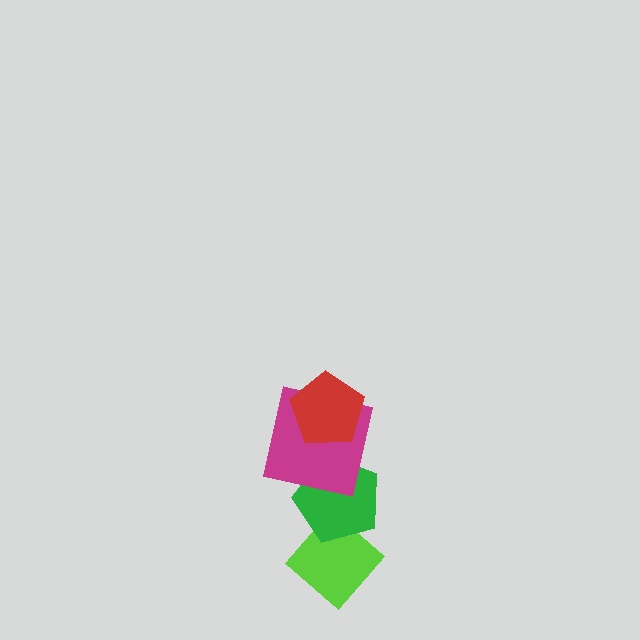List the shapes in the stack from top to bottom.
From top to bottom: the red pentagon, the magenta square, the green pentagon, the lime diamond.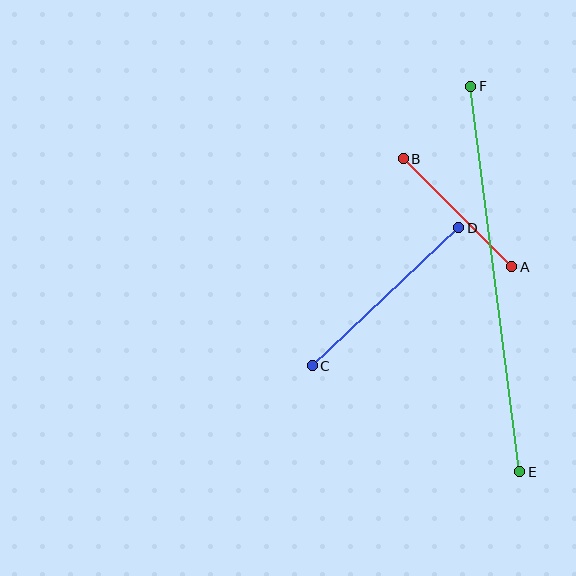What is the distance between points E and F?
The distance is approximately 389 pixels.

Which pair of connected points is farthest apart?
Points E and F are farthest apart.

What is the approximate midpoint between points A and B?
The midpoint is at approximately (458, 213) pixels.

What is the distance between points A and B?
The distance is approximately 153 pixels.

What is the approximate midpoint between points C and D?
The midpoint is at approximately (385, 297) pixels.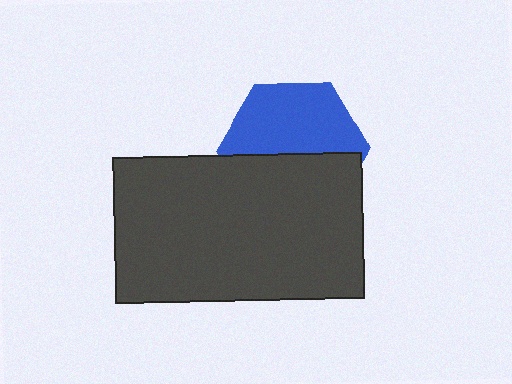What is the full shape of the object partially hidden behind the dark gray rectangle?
The partially hidden object is a blue hexagon.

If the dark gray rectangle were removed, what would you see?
You would see the complete blue hexagon.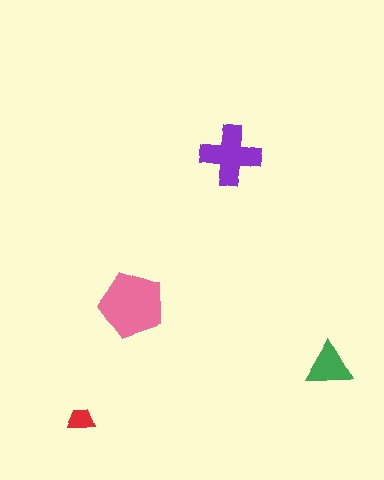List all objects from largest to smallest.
The pink pentagon, the purple cross, the green triangle, the red trapezoid.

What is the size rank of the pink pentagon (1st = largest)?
1st.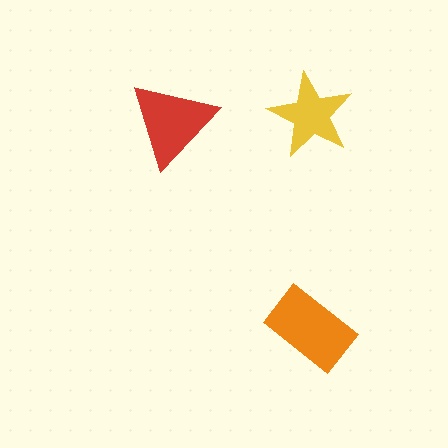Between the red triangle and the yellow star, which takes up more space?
The red triangle.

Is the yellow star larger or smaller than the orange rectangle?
Smaller.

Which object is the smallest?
The yellow star.